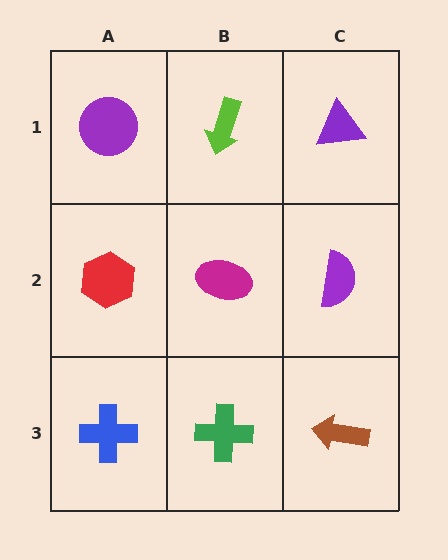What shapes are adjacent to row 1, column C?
A purple semicircle (row 2, column C), a lime arrow (row 1, column B).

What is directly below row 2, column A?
A blue cross.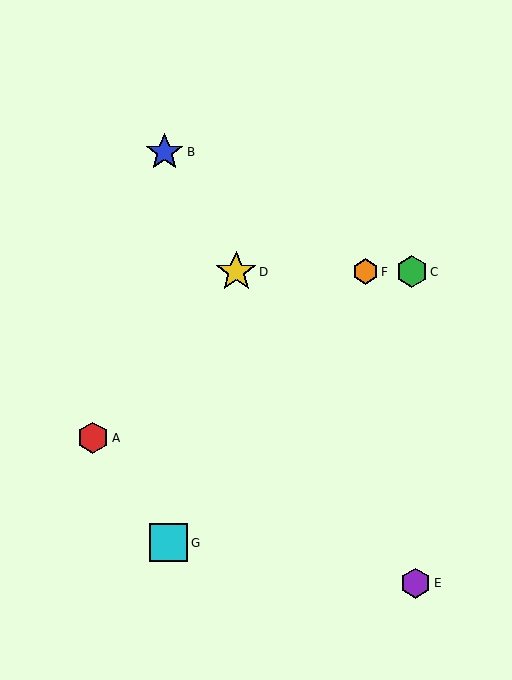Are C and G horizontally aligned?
No, C is at y≈272 and G is at y≈543.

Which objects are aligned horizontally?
Objects C, D, F are aligned horizontally.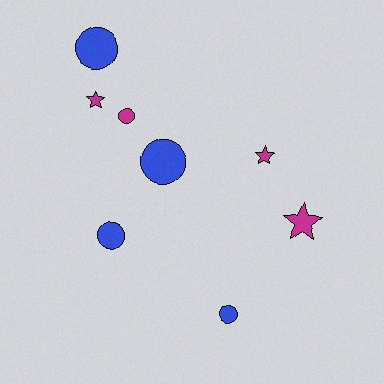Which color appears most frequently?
Blue, with 4 objects.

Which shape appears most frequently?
Circle, with 5 objects.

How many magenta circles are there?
There is 1 magenta circle.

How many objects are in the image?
There are 8 objects.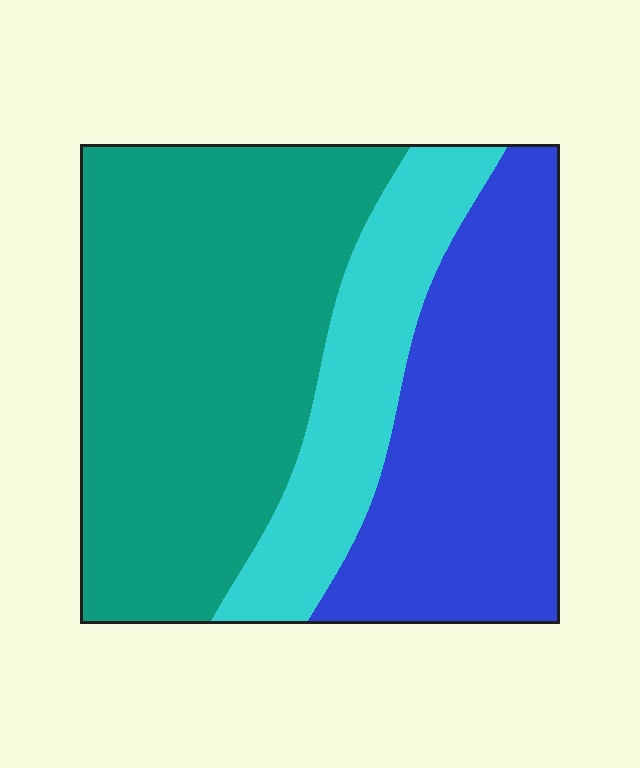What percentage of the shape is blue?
Blue covers 32% of the shape.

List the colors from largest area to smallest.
From largest to smallest: teal, blue, cyan.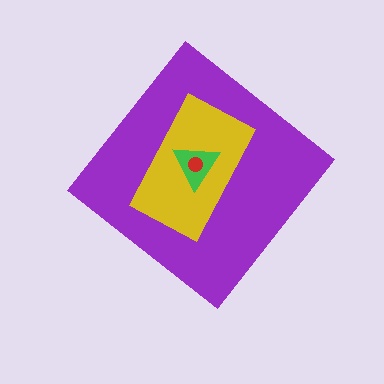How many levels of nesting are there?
4.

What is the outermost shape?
The purple diamond.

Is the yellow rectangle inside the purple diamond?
Yes.